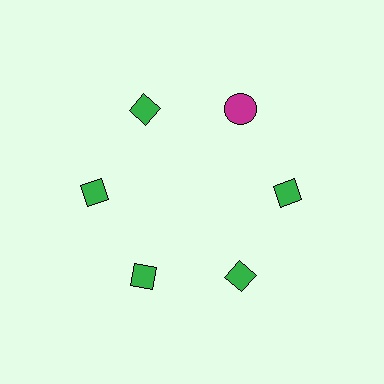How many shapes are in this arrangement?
There are 6 shapes arranged in a ring pattern.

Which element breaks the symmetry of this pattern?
The magenta circle at roughly the 1 o'clock position breaks the symmetry. All other shapes are green diamonds.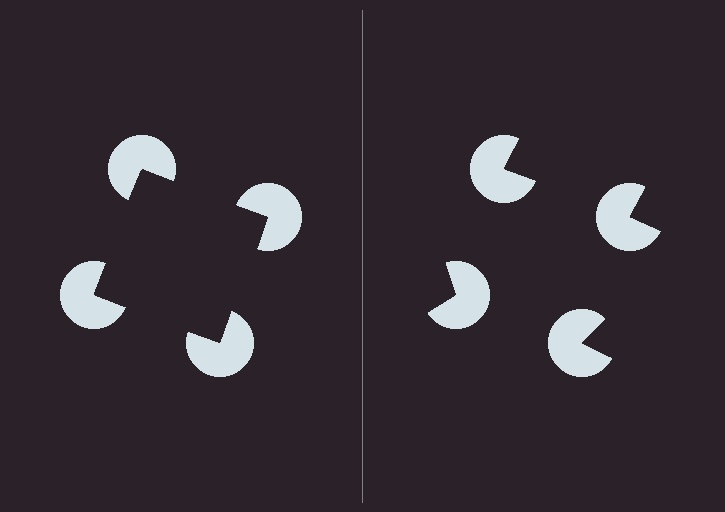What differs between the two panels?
The pac-man discs are positioned identically on both sides; only the wedge orientations differ. On the left they align to a square; on the right they are misaligned.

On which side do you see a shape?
An illusory square appears on the left side. On the right side the wedge cuts are rotated, so no coherent shape forms.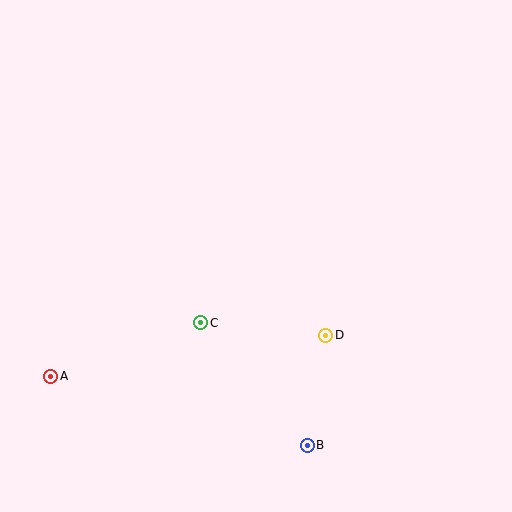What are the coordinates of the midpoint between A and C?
The midpoint between A and C is at (126, 350).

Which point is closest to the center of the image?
Point C at (201, 323) is closest to the center.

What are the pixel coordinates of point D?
Point D is at (326, 335).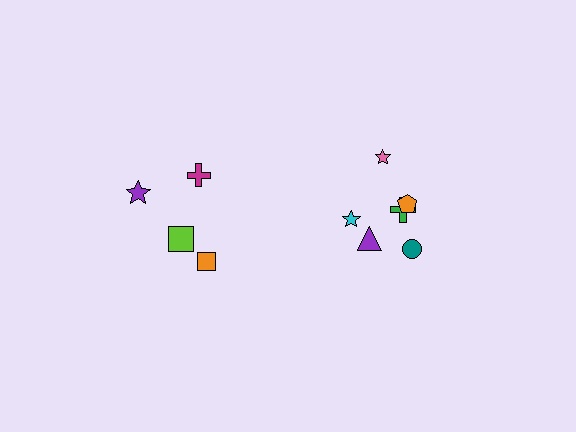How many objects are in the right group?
There are 6 objects.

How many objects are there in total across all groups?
There are 10 objects.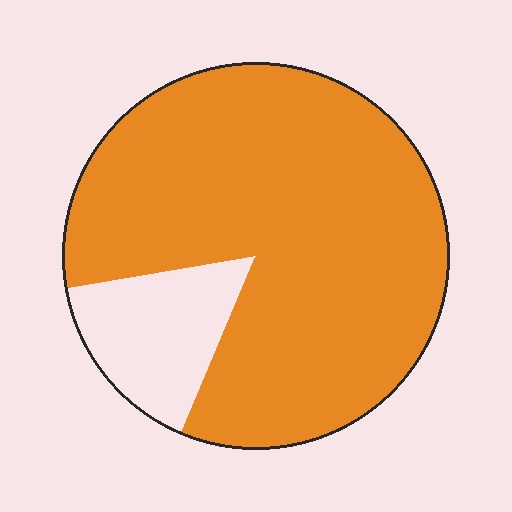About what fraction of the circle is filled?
About five sixths (5/6).